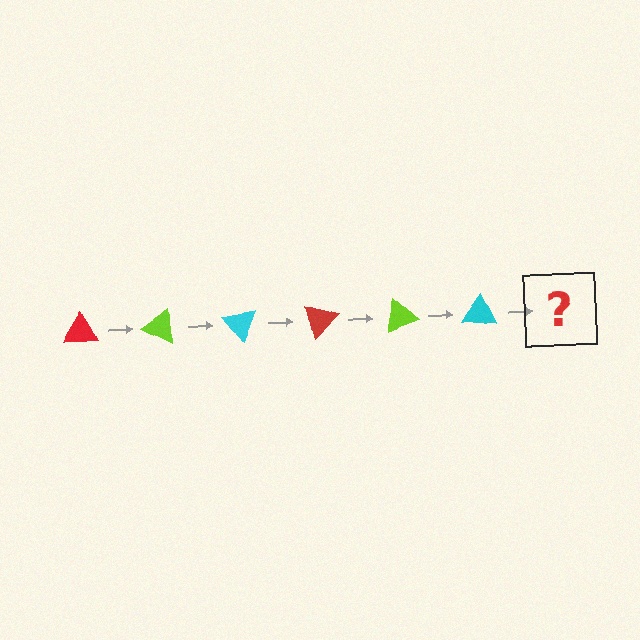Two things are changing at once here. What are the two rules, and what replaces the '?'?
The two rules are that it rotates 25 degrees each step and the color cycles through red, lime, and cyan. The '?' should be a red triangle, rotated 150 degrees from the start.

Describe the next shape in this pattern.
It should be a red triangle, rotated 150 degrees from the start.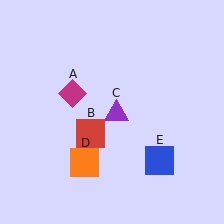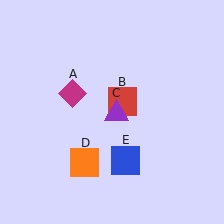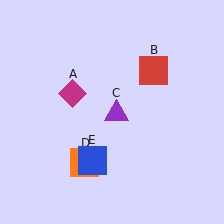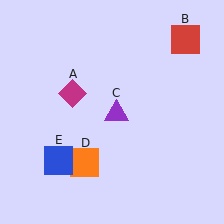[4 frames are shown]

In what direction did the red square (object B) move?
The red square (object B) moved up and to the right.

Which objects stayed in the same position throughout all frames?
Magenta diamond (object A) and purple triangle (object C) and orange square (object D) remained stationary.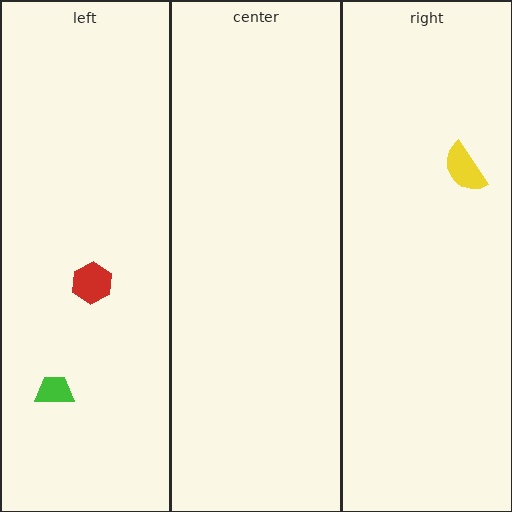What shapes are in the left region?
The green trapezoid, the red hexagon.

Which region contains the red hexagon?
The left region.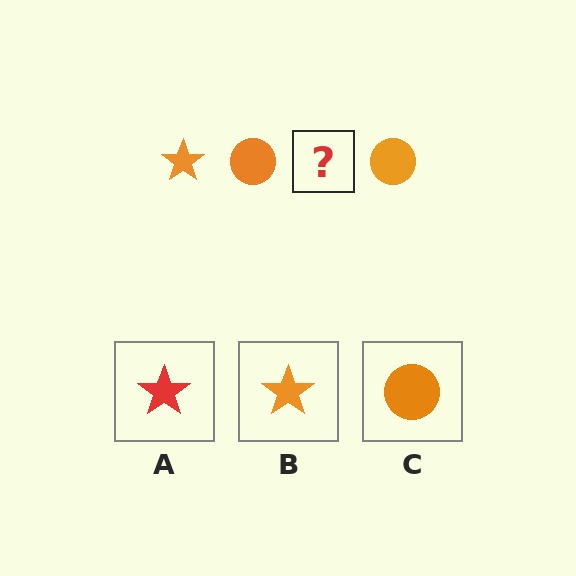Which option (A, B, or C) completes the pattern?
B.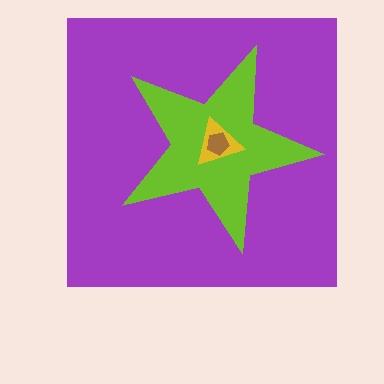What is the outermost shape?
The purple square.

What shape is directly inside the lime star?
The yellow triangle.